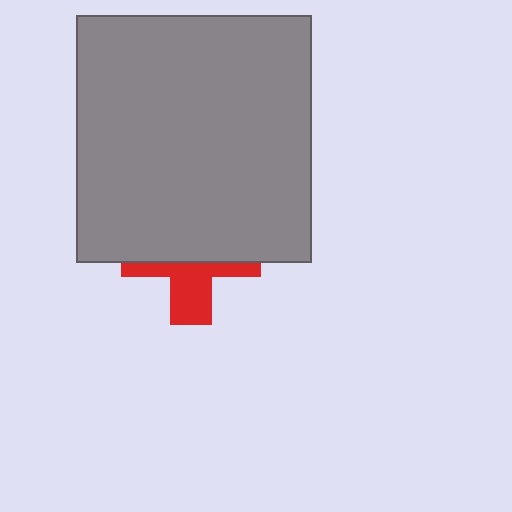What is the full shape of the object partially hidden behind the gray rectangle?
The partially hidden object is a red cross.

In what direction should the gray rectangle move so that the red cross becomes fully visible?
The gray rectangle should move up. That is the shortest direction to clear the overlap and leave the red cross fully visible.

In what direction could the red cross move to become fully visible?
The red cross could move down. That would shift it out from behind the gray rectangle entirely.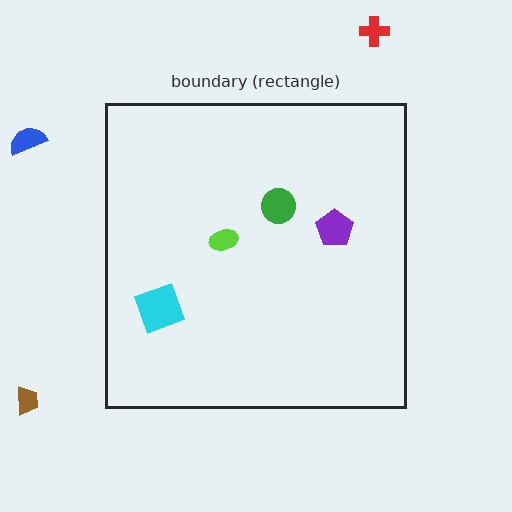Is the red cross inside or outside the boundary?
Outside.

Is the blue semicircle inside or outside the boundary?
Outside.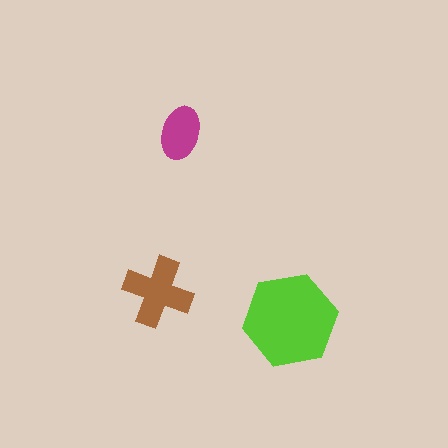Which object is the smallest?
The magenta ellipse.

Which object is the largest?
The lime hexagon.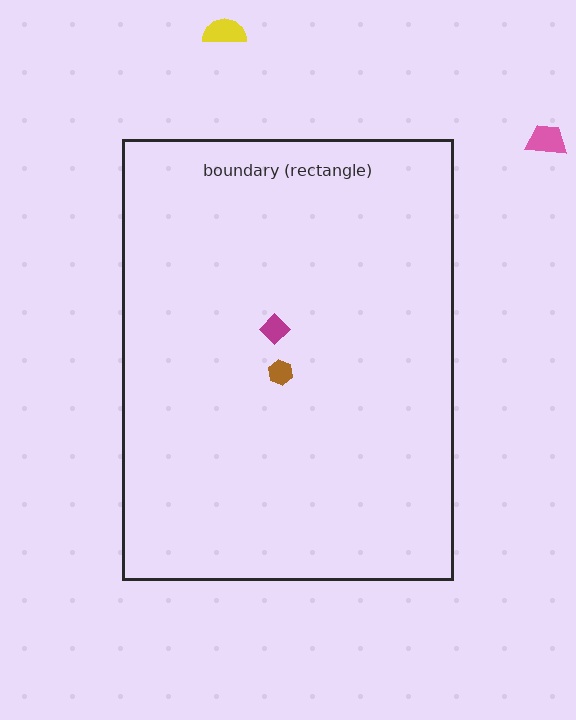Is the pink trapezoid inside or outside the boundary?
Outside.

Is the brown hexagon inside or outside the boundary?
Inside.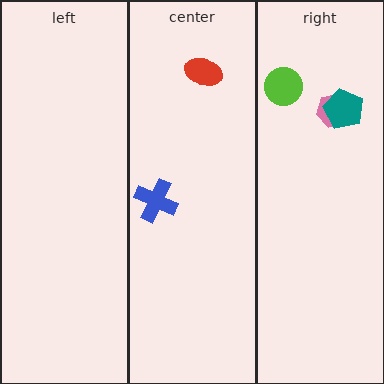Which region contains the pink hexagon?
The right region.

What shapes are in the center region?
The blue cross, the red ellipse.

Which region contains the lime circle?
The right region.